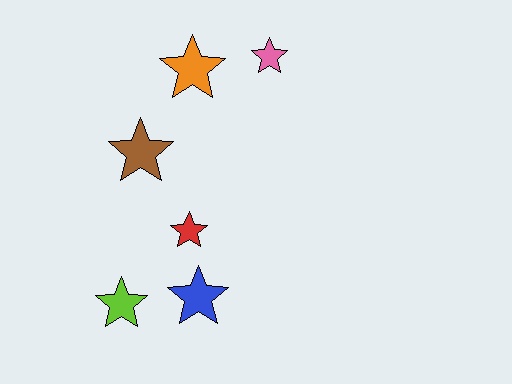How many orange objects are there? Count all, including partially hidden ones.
There is 1 orange object.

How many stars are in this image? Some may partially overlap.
There are 6 stars.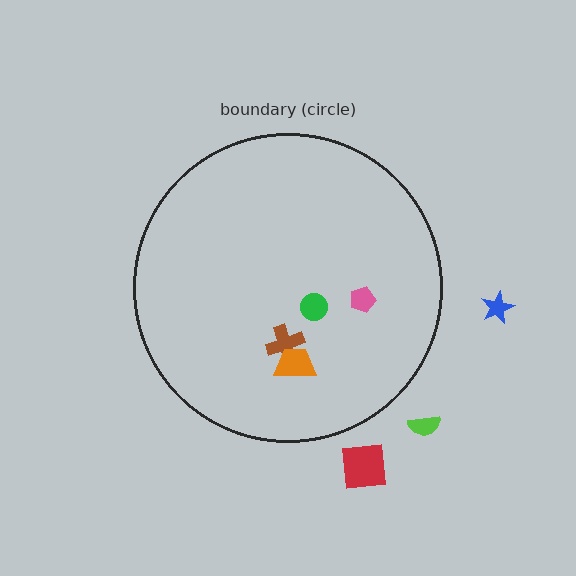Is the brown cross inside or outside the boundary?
Inside.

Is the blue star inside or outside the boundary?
Outside.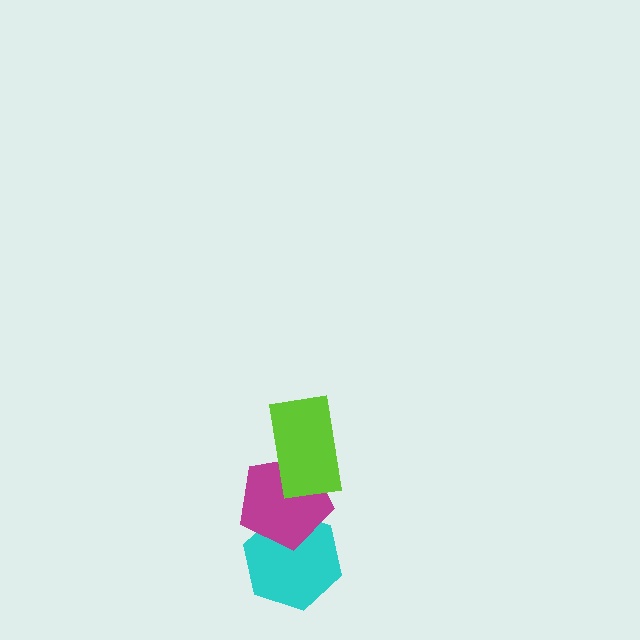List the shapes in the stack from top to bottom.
From top to bottom: the lime rectangle, the magenta pentagon, the cyan hexagon.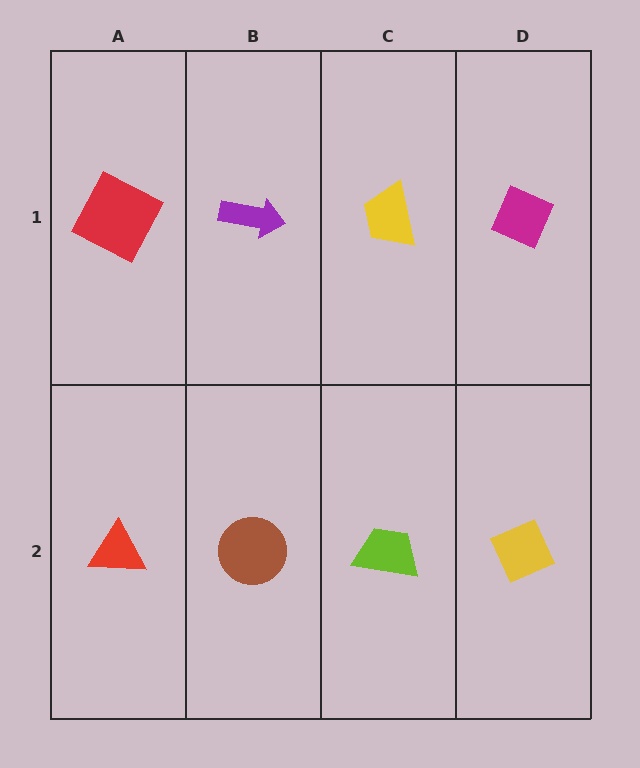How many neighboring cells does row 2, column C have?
3.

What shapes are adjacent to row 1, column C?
A lime trapezoid (row 2, column C), a purple arrow (row 1, column B), a magenta diamond (row 1, column D).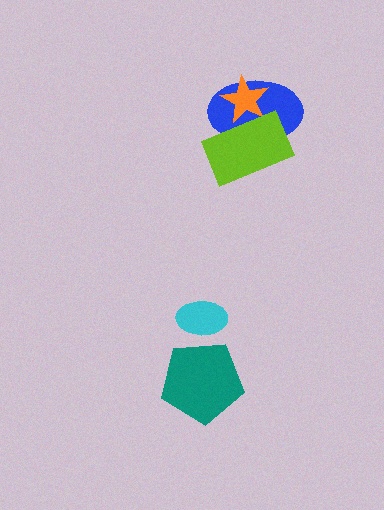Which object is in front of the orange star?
The lime rectangle is in front of the orange star.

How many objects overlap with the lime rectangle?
2 objects overlap with the lime rectangle.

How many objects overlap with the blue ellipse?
2 objects overlap with the blue ellipse.